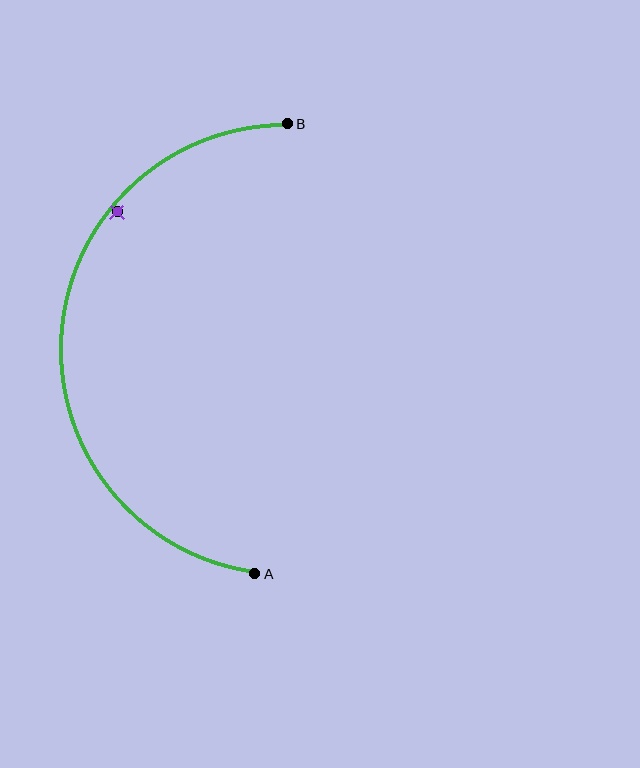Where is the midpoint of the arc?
The arc midpoint is the point on the curve farthest from the straight line joining A and B. It sits to the left of that line.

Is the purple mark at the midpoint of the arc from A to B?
No — the purple mark does not lie on the arc at all. It sits slightly inside the curve.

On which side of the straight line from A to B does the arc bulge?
The arc bulges to the left of the straight line connecting A and B.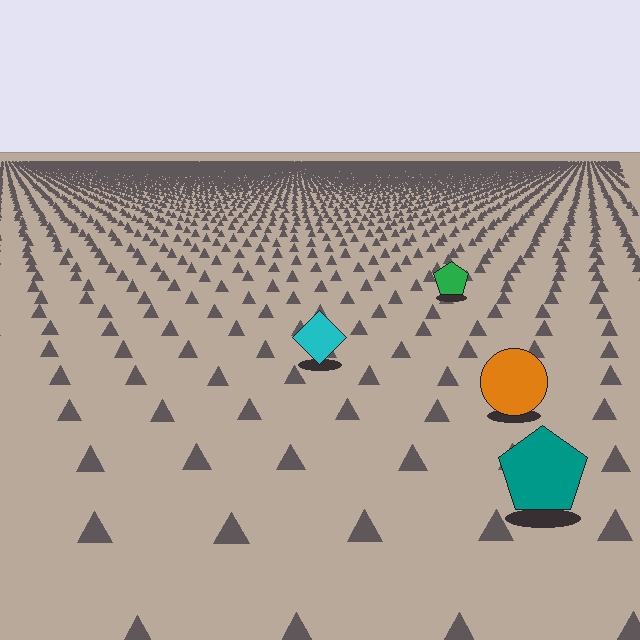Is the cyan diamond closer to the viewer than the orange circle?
No. The orange circle is closer — you can tell from the texture gradient: the ground texture is coarser near it.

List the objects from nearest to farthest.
From nearest to farthest: the teal pentagon, the orange circle, the cyan diamond, the green pentagon.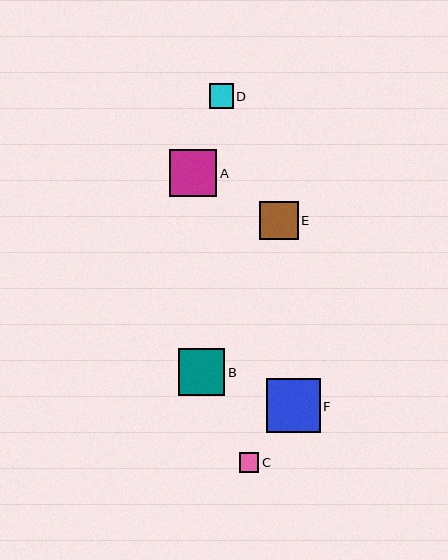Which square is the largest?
Square F is the largest with a size of approximately 54 pixels.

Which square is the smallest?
Square C is the smallest with a size of approximately 20 pixels.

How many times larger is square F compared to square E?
Square F is approximately 1.4 times the size of square E.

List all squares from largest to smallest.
From largest to smallest: F, A, B, E, D, C.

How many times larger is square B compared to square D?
Square B is approximately 1.9 times the size of square D.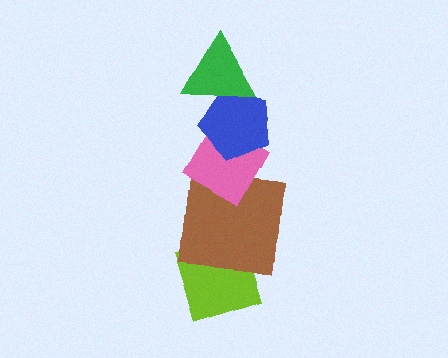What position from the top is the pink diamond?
The pink diamond is 3rd from the top.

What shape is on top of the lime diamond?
The brown square is on top of the lime diamond.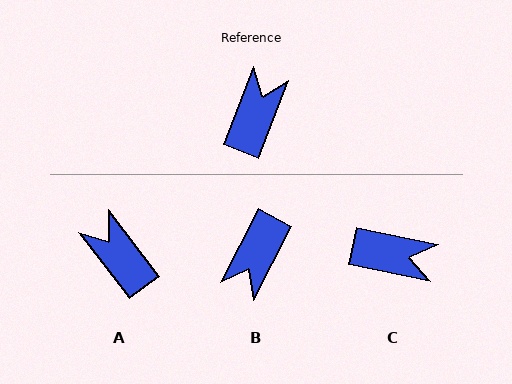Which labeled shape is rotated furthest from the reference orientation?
B, about 174 degrees away.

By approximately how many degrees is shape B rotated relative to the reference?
Approximately 174 degrees counter-clockwise.